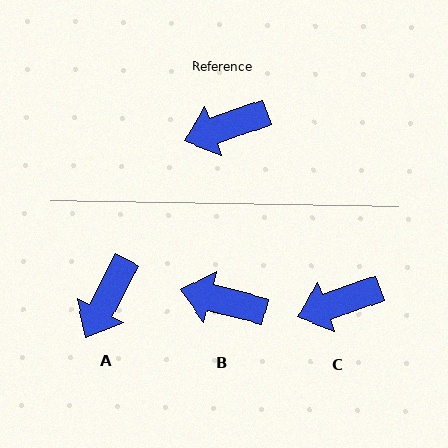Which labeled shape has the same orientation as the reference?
C.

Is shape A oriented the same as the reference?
No, it is off by about 42 degrees.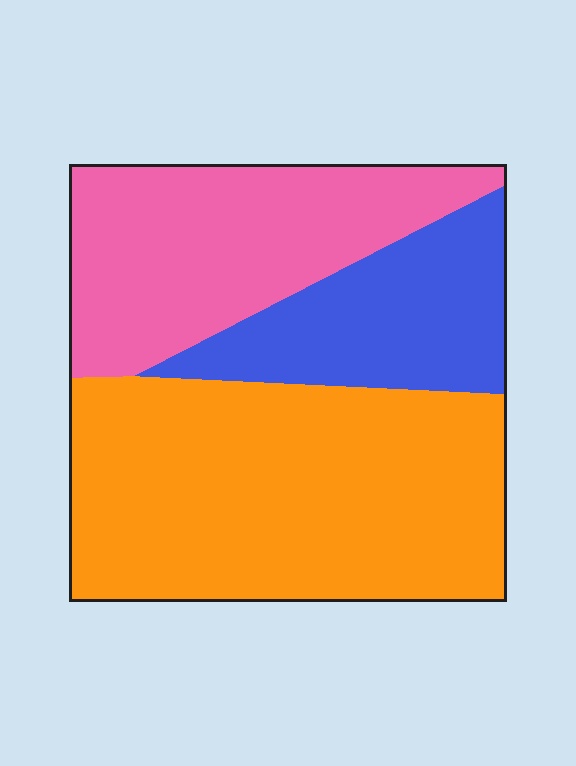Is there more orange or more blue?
Orange.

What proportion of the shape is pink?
Pink covers roughly 30% of the shape.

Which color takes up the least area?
Blue, at roughly 20%.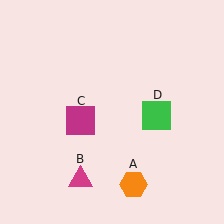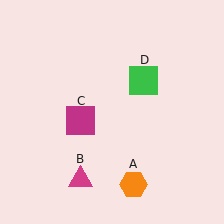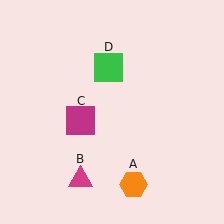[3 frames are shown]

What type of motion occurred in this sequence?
The green square (object D) rotated counterclockwise around the center of the scene.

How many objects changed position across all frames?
1 object changed position: green square (object D).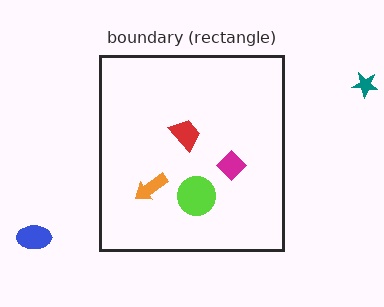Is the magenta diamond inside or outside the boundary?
Inside.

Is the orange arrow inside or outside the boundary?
Inside.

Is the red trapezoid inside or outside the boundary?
Inside.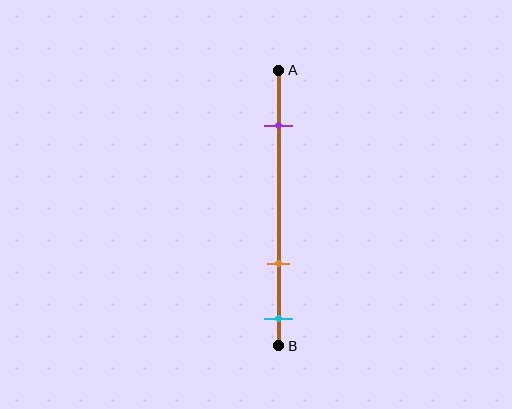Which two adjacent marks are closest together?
The orange and cyan marks are the closest adjacent pair.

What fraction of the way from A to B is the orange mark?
The orange mark is approximately 70% (0.7) of the way from A to B.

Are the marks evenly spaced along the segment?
No, the marks are not evenly spaced.